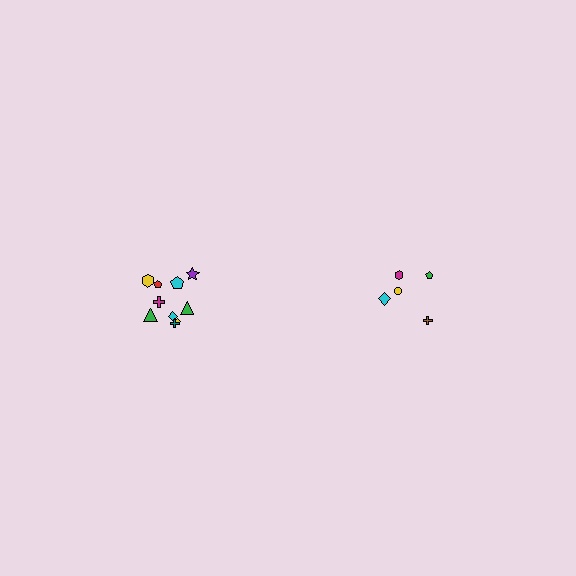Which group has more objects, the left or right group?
The left group.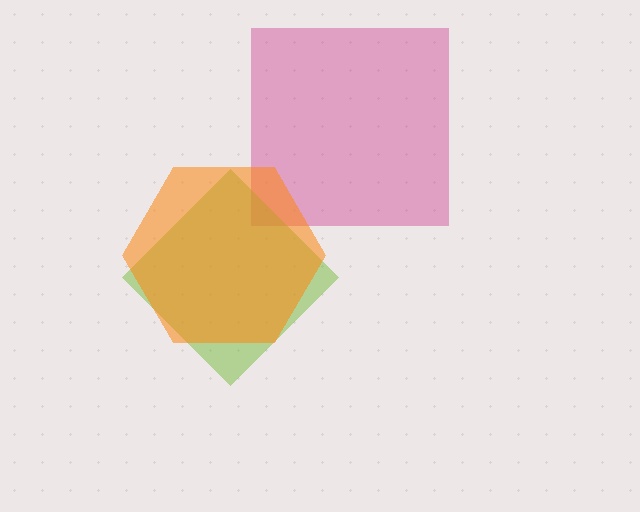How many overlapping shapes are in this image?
There are 3 overlapping shapes in the image.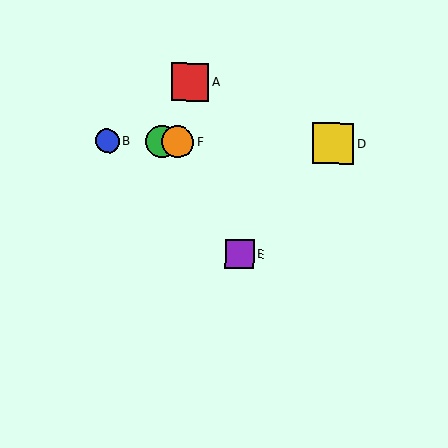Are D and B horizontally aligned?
Yes, both are at y≈144.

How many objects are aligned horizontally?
4 objects (B, C, D, F) are aligned horizontally.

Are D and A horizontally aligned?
No, D is at y≈144 and A is at y≈82.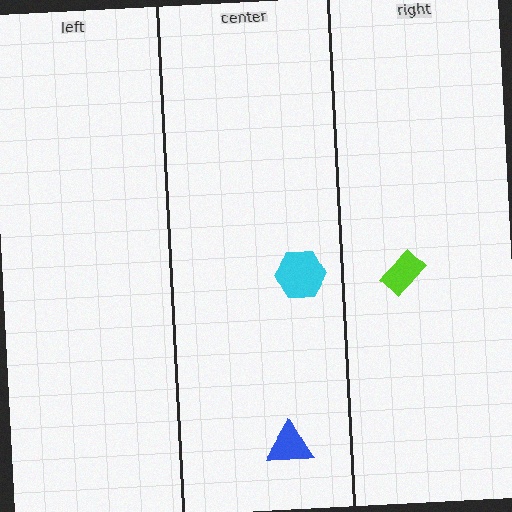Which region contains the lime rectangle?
The right region.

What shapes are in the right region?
The lime rectangle.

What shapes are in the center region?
The cyan hexagon, the blue triangle.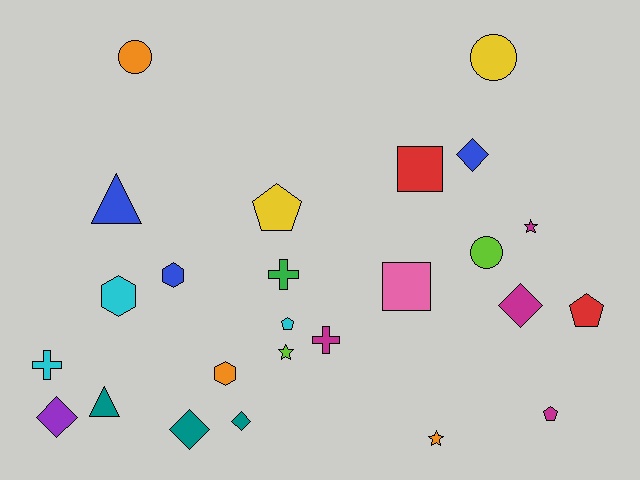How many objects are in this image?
There are 25 objects.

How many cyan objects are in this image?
There are 3 cyan objects.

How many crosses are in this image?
There are 3 crosses.